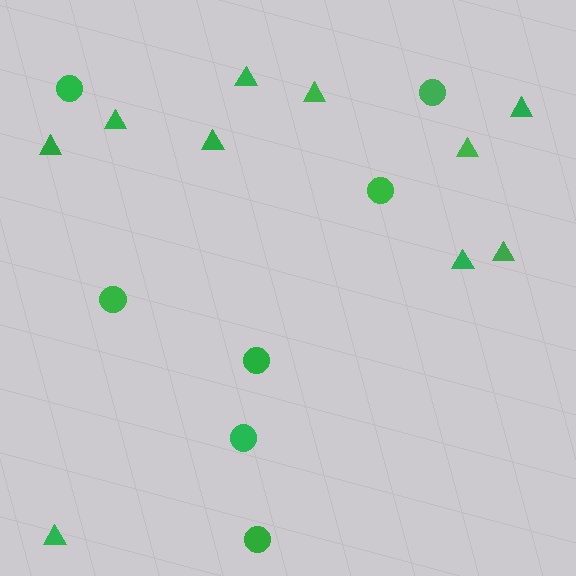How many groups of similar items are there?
There are 2 groups: one group of circles (7) and one group of triangles (10).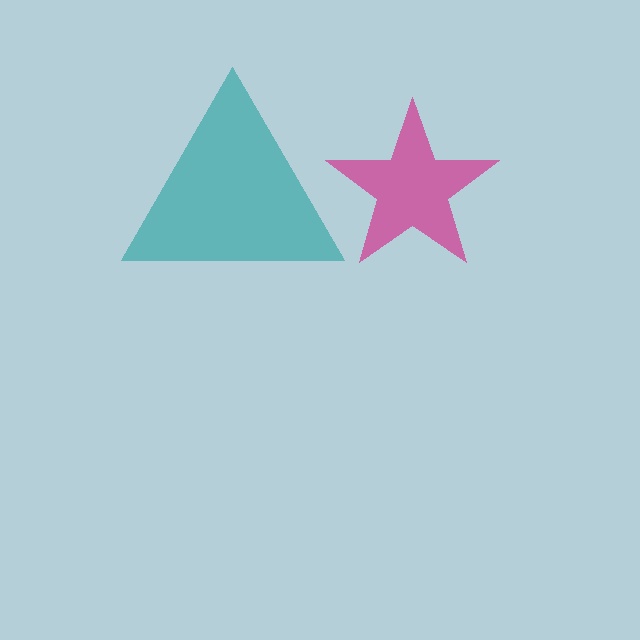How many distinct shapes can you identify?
There are 2 distinct shapes: a teal triangle, a magenta star.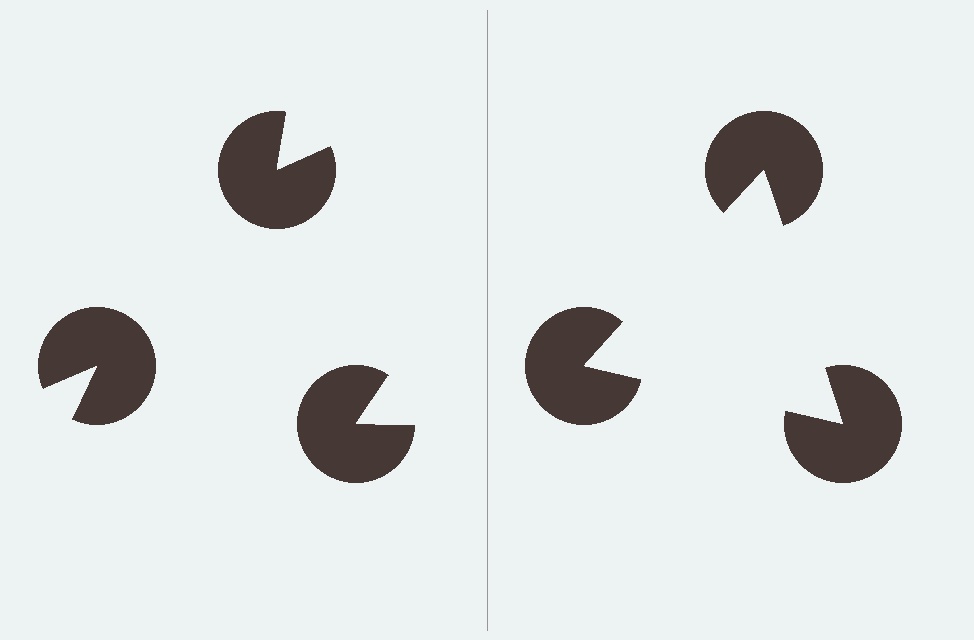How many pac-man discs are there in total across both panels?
6 — 3 on each side.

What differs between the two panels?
The pac-man discs are positioned identically on both sides; only the wedge orientations differ. On the right they align to a triangle; on the left they are misaligned.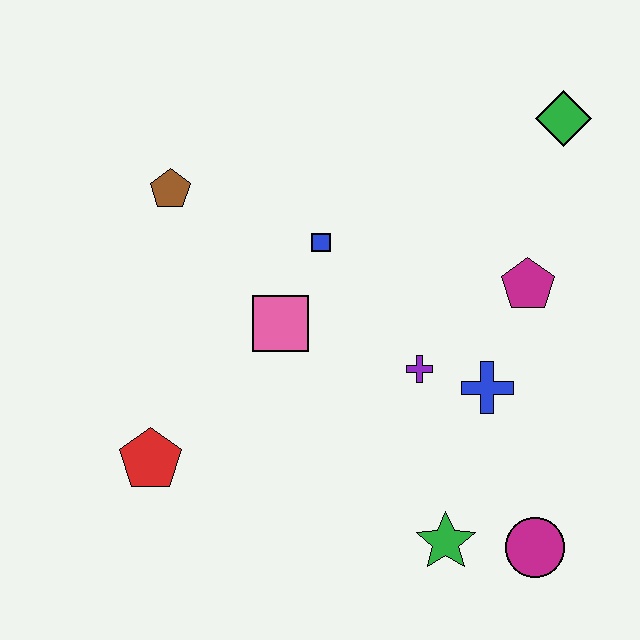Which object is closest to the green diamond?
The magenta pentagon is closest to the green diamond.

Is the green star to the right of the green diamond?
No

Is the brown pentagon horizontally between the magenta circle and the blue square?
No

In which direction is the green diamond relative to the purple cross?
The green diamond is above the purple cross.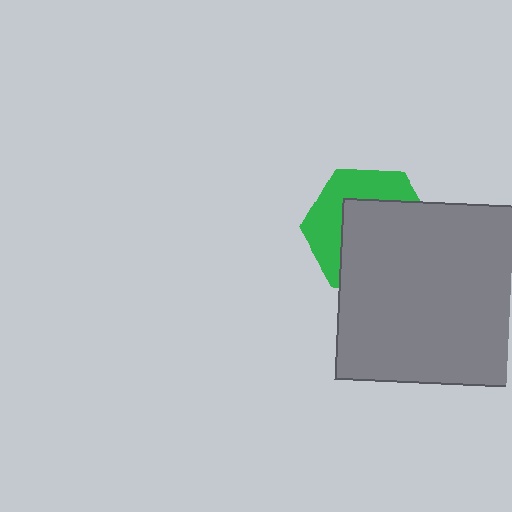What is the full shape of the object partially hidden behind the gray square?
The partially hidden object is a green hexagon.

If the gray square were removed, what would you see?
You would see the complete green hexagon.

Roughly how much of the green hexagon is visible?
A small part of it is visible (roughly 40%).